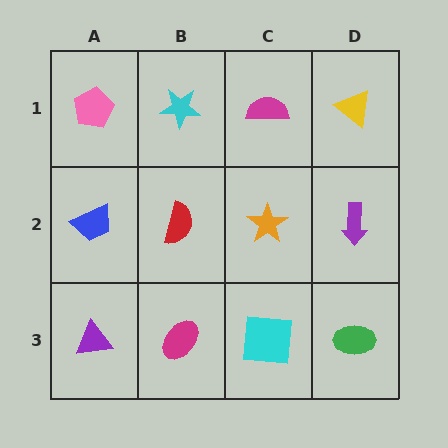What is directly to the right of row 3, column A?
A magenta ellipse.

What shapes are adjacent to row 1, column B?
A red semicircle (row 2, column B), a pink pentagon (row 1, column A), a magenta semicircle (row 1, column C).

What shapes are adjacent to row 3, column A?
A blue trapezoid (row 2, column A), a magenta ellipse (row 3, column B).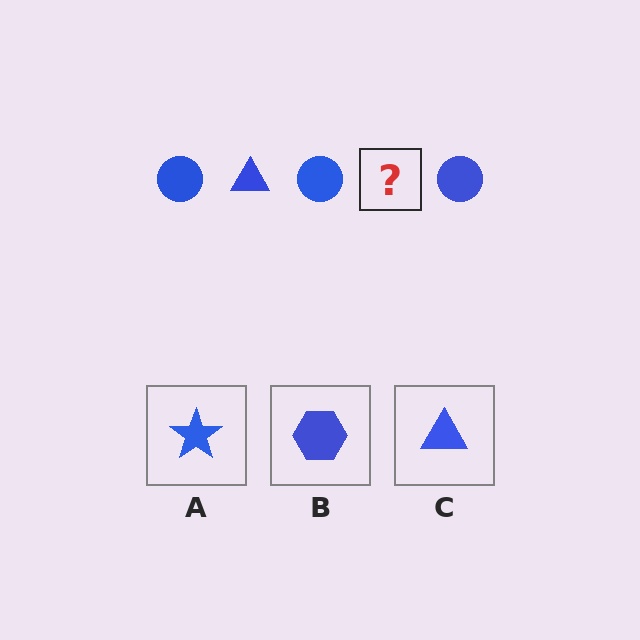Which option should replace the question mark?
Option C.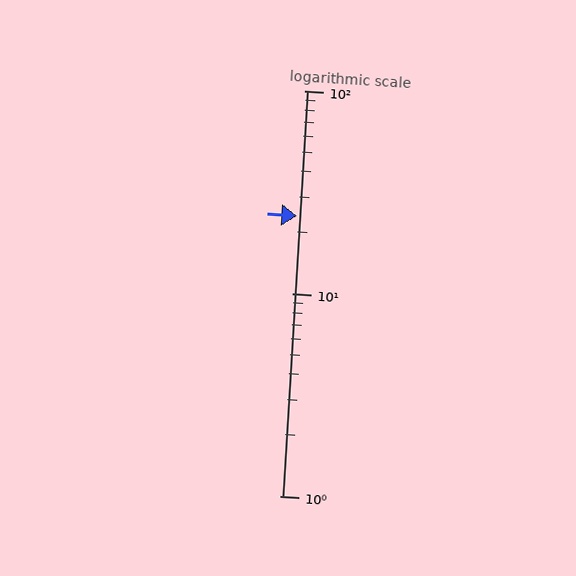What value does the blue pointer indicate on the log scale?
The pointer indicates approximately 24.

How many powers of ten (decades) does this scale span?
The scale spans 2 decades, from 1 to 100.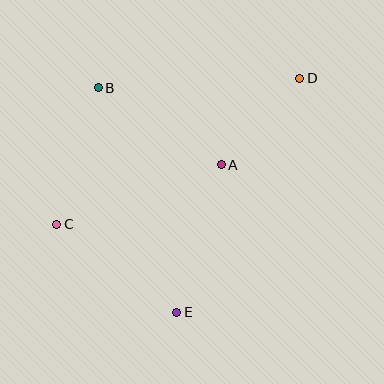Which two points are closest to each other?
Points A and D are closest to each other.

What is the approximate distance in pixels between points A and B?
The distance between A and B is approximately 145 pixels.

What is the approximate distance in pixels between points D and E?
The distance between D and E is approximately 265 pixels.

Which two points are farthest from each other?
Points C and D are farthest from each other.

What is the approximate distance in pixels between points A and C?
The distance between A and C is approximately 175 pixels.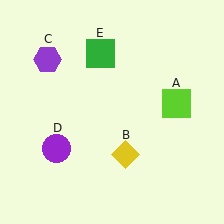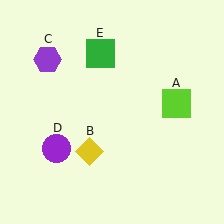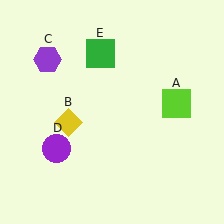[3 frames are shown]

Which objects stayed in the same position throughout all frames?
Lime square (object A) and purple hexagon (object C) and purple circle (object D) and green square (object E) remained stationary.